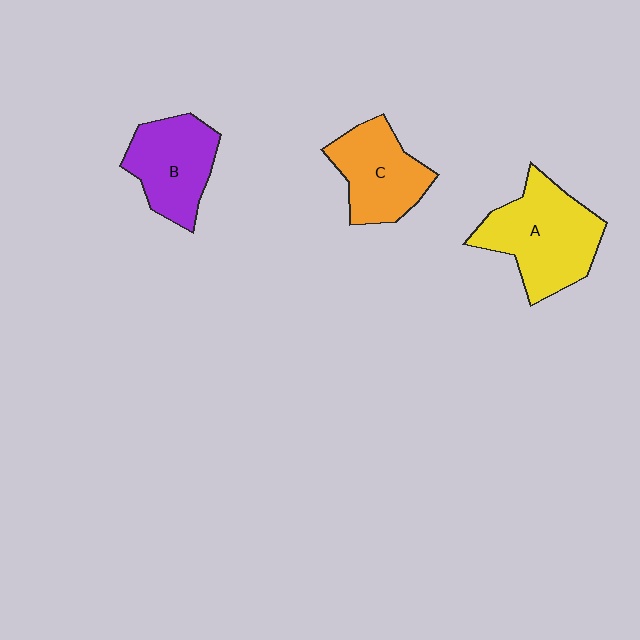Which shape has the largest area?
Shape A (yellow).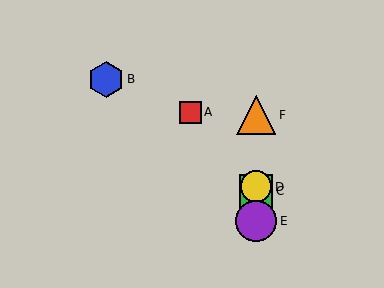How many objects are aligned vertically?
4 objects (C, D, E, F) are aligned vertically.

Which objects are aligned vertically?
Objects C, D, E, F are aligned vertically.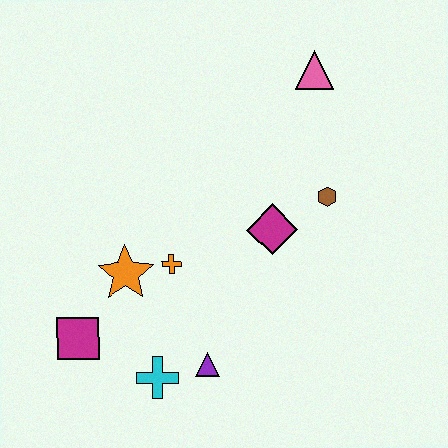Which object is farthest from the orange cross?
The pink triangle is farthest from the orange cross.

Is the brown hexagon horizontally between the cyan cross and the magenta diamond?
No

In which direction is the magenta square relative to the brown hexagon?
The magenta square is to the left of the brown hexagon.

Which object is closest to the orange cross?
The orange star is closest to the orange cross.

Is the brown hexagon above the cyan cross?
Yes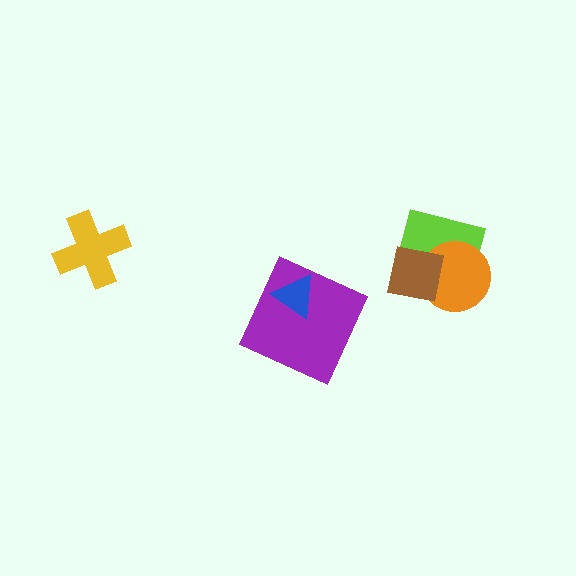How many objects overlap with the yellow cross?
0 objects overlap with the yellow cross.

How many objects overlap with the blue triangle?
1 object overlaps with the blue triangle.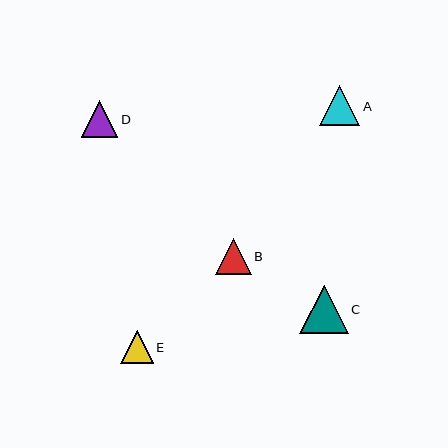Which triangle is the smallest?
Triangle E is the smallest with a size of approximately 33 pixels.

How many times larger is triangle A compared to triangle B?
Triangle A is approximately 1.1 times the size of triangle B.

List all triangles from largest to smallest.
From largest to smallest: C, A, D, B, E.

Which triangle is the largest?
Triangle C is the largest with a size of approximately 48 pixels.